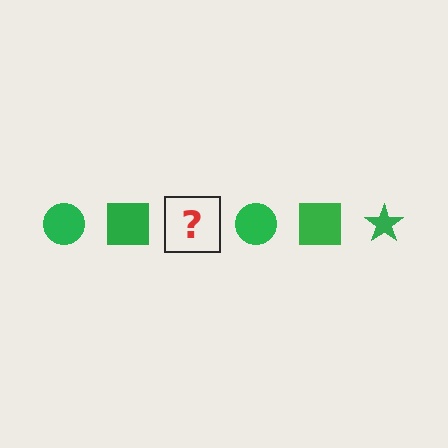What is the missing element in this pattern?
The missing element is a green star.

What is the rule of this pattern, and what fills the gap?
The rule is that the pattern cycles through circle, square, star shapes in green. The gap should be filled with a green star.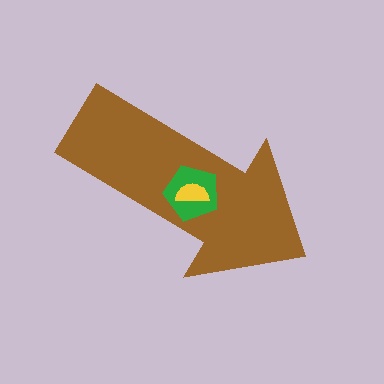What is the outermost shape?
The brown arrow.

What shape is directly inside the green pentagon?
The yellow semicircle.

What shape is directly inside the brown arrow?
The green pentagon.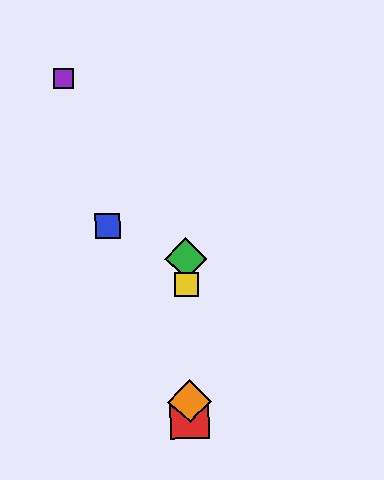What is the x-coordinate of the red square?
The red square is at x≈190.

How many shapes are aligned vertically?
4 shapes (the red square, the green diamond, the yellow square, the orange diamond) are aligned vertically.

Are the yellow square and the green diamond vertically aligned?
Yes, both are at x≈186.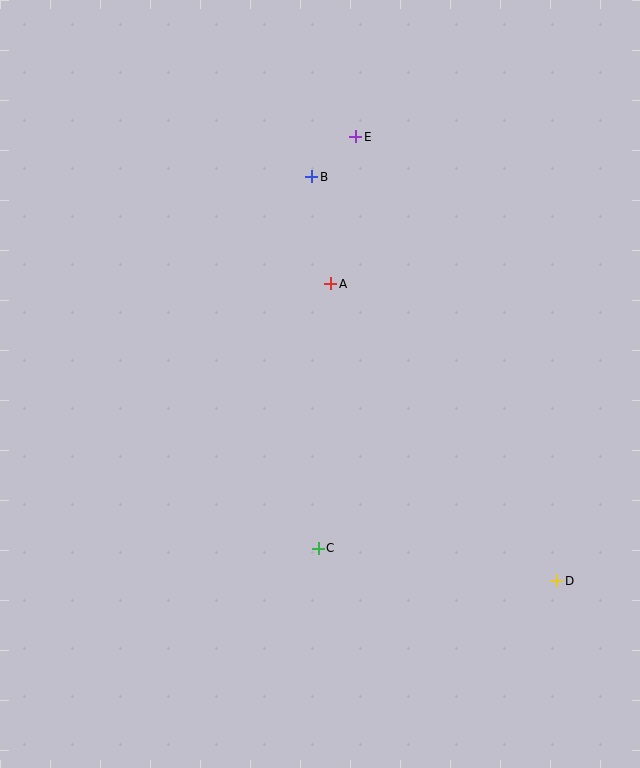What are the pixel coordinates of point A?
Point A is at (331, 284).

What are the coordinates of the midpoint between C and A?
The midpoint between C and A is at (325, 416).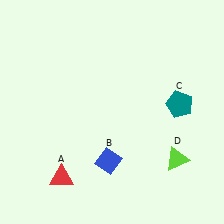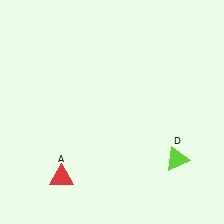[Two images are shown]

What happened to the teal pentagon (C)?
The teal pentagon (C) was removed in Image 2. It was in the top-right area of Image 1.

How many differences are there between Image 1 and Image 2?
There are 2 differences between the two images.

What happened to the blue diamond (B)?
The blue diamond (B) was removed in Image 2. It was in the bottom-left area of Image 1.